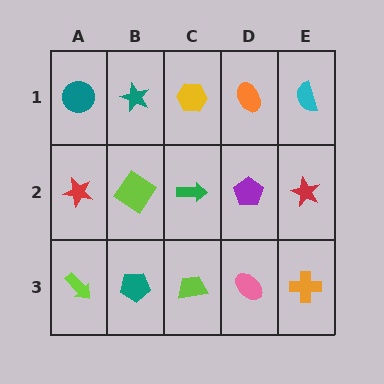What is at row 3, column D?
A pink ellipse.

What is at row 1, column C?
A yellow hexagon.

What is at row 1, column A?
A teal circle.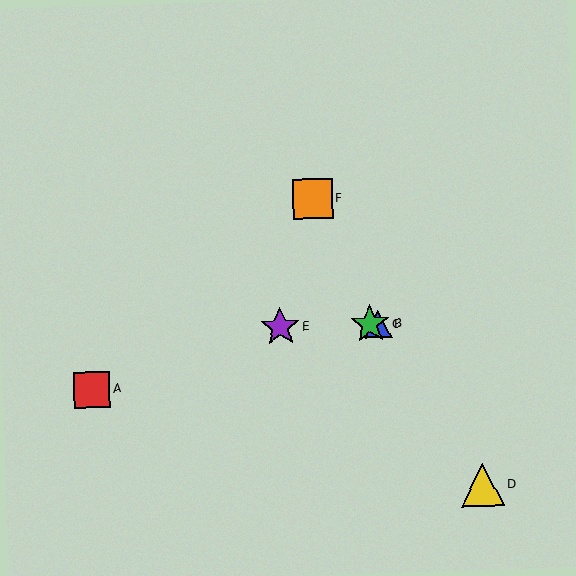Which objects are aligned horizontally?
Objects B, C, E are aligned horizontally.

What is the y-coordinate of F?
Object F is at y≈199.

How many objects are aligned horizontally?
3 objects (B, C, E) are aligned horizontally.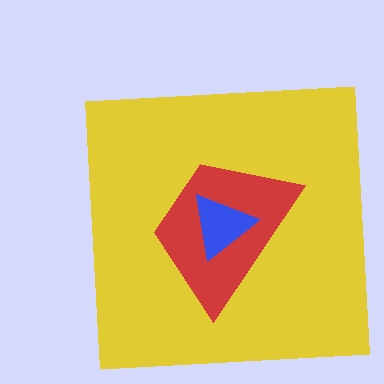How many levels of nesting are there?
3.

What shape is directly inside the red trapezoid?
The blue triangle.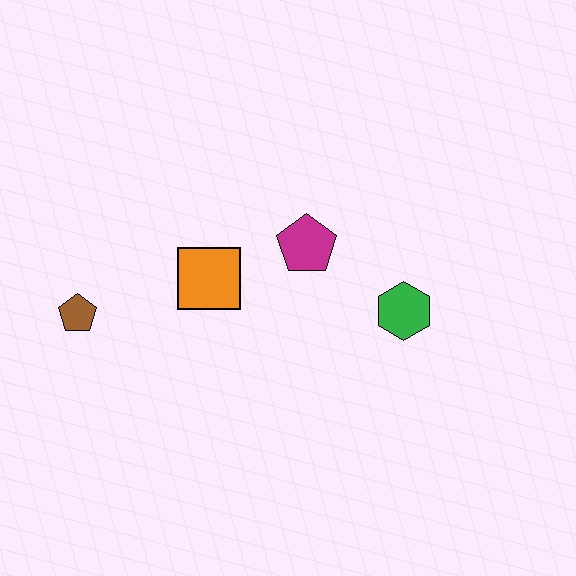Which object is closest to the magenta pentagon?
The orange square is closest to the magenta pentagon.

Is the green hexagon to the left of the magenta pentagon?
No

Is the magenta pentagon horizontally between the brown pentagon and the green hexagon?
Yes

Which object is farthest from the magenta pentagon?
The brown pentagon is farthest from the magenta pentagon.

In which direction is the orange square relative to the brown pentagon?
The orange square is to the right of the brown pentagon.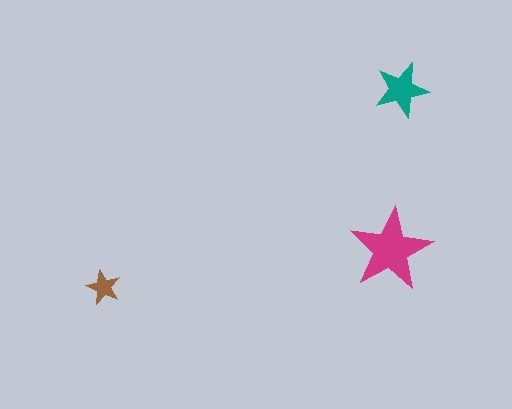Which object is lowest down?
The brown star is bottommost.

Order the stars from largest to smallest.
the magenta one, the teal one, the brown one.